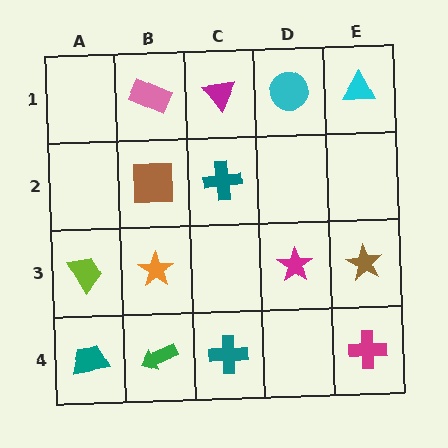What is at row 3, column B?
An orange star.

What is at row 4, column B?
A green arrow.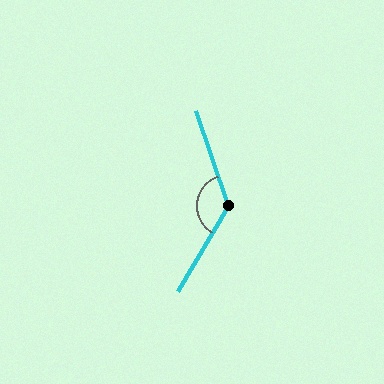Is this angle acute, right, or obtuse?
It is obtuse.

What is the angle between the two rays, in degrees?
Approximately 131 degrees.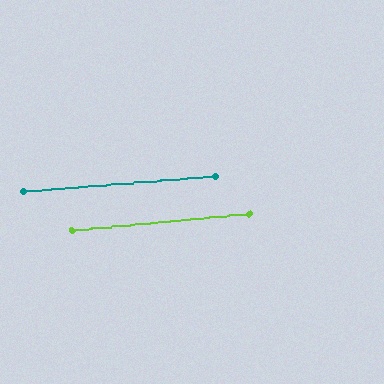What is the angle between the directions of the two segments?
Approximately 1 degree.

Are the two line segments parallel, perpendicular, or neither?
Parallel — their directions differ by only 0.7°.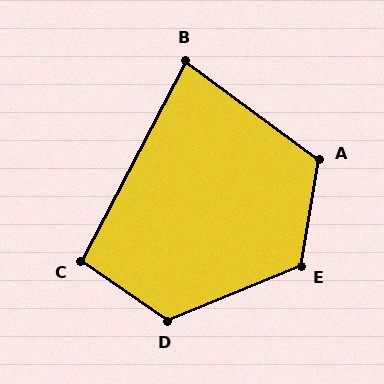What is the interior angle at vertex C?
Approximately 97 degrees (obtuse).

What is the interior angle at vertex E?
Approximately 123 degrees (obtuse).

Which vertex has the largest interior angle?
D, at approximately 123 degrees.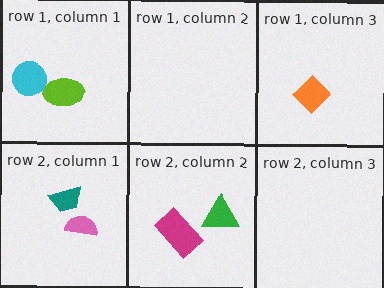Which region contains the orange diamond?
The row 1, column 3 region.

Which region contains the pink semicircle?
The row 2, column 1 region.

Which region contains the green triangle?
The row 2, column 2 region.